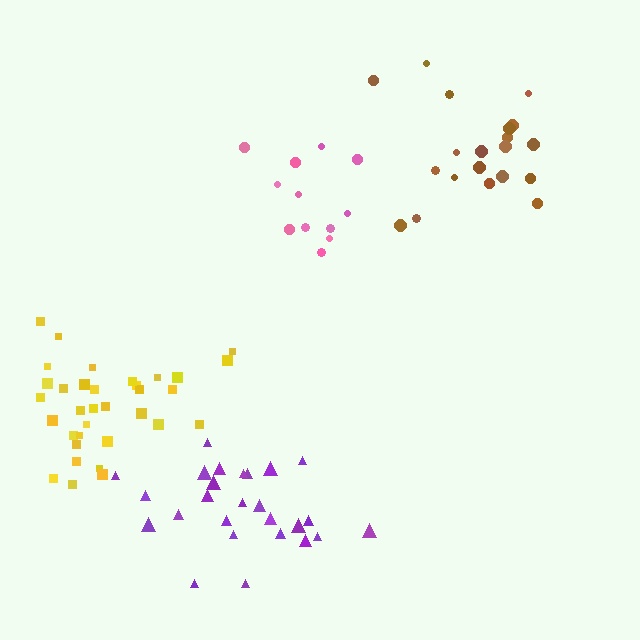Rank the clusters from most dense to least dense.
yellow, purple, brown, pink.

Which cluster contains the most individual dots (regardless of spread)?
Yellow (34).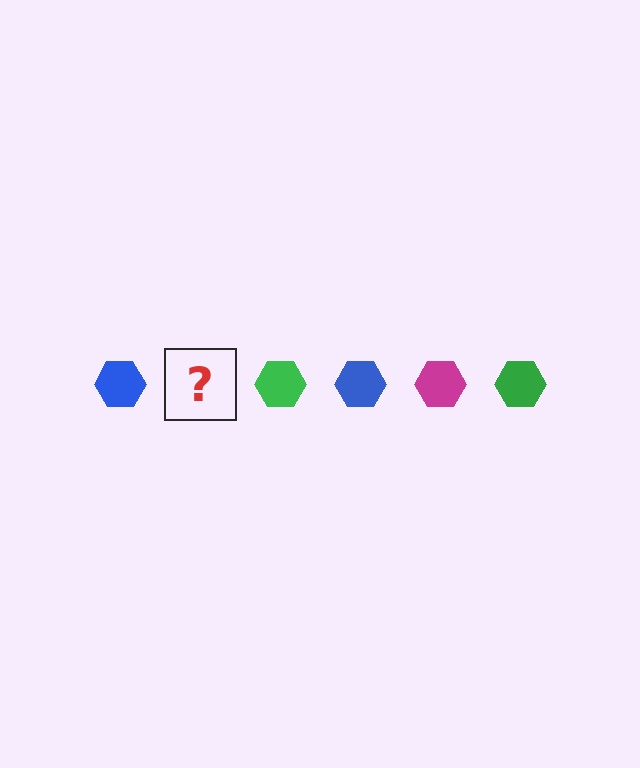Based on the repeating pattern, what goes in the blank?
The blank should be a magenta hexagon.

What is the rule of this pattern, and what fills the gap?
The rule is that the pattern cycles through blue, magenta, green hexagons. The gap should be filled with a magenta hexagon.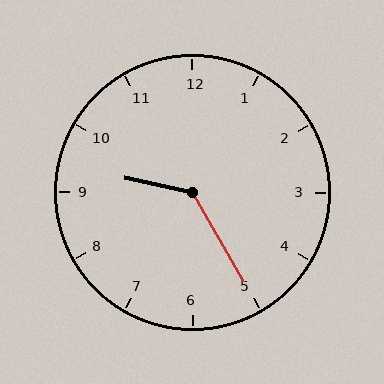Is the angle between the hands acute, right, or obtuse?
It is obtuse.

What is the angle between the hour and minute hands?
Approximately 132 degrees.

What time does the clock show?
9:25.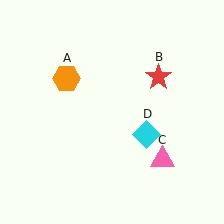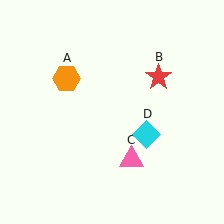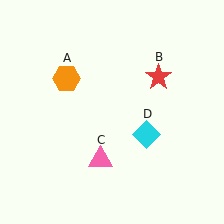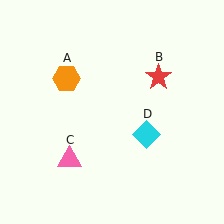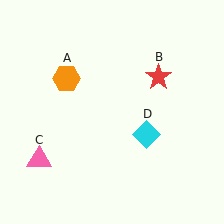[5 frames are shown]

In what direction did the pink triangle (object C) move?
The pink triangle (object C) moved left.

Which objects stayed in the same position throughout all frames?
Orange hexagon (object A) and red star (object B) and cyan diamond (object D) remained stationary.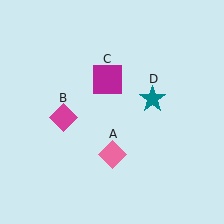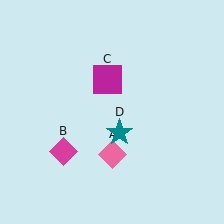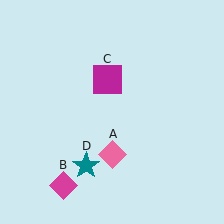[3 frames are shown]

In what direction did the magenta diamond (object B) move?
The magenta diamond (object B) moved down.